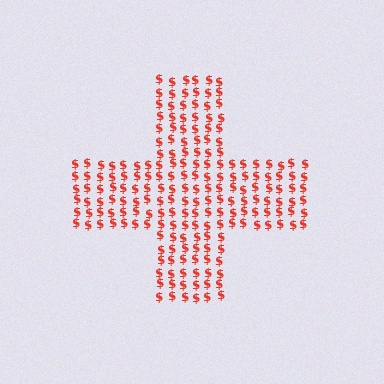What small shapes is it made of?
It is made of small dollar signs.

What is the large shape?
The large shape is a cross.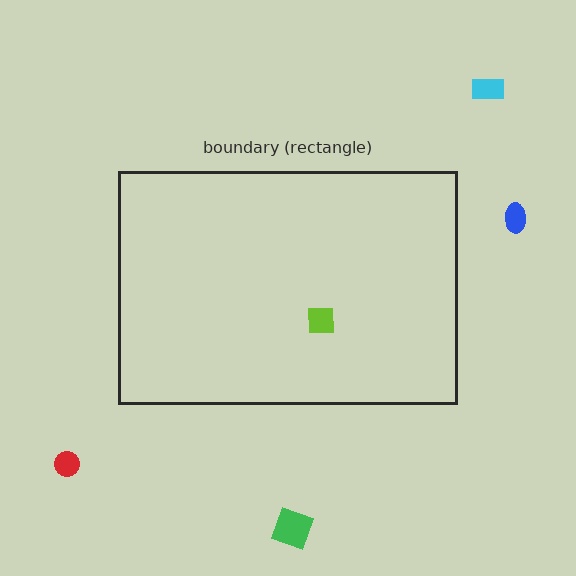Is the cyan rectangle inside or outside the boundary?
Outside.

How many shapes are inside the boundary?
1 inside, 4 outside.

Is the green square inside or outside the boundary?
Outside.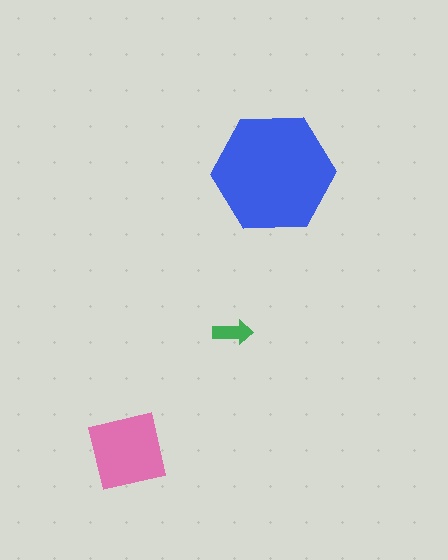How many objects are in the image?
There are 3 objects in the image.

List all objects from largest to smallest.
The blue hexagon, the pink square, the green arrow.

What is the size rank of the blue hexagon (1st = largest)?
1st.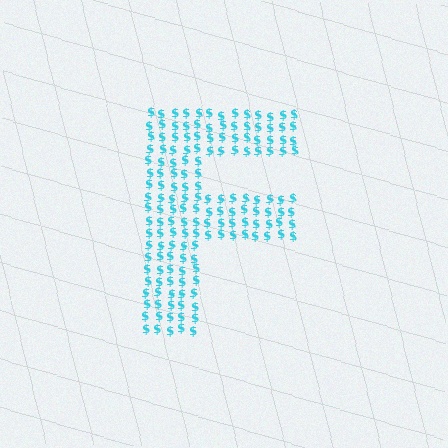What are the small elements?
The small elements are dollar signs.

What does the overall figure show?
The overall figure shows the letter F.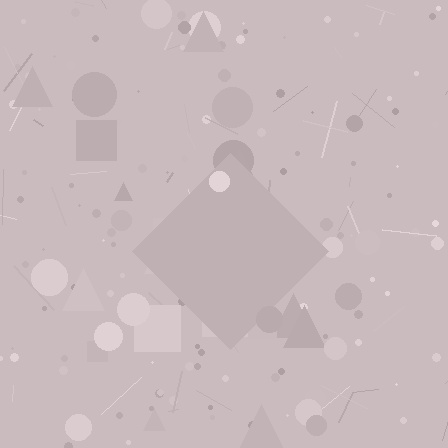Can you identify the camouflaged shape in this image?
The camouflaged shape is a diamond.